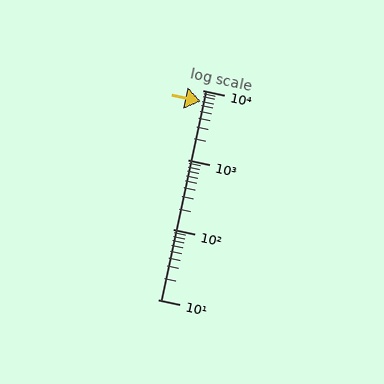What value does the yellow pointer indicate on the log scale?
The pointer indicates approximately 6900.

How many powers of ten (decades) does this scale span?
The scale spans 3 decades, from 10 to 10000.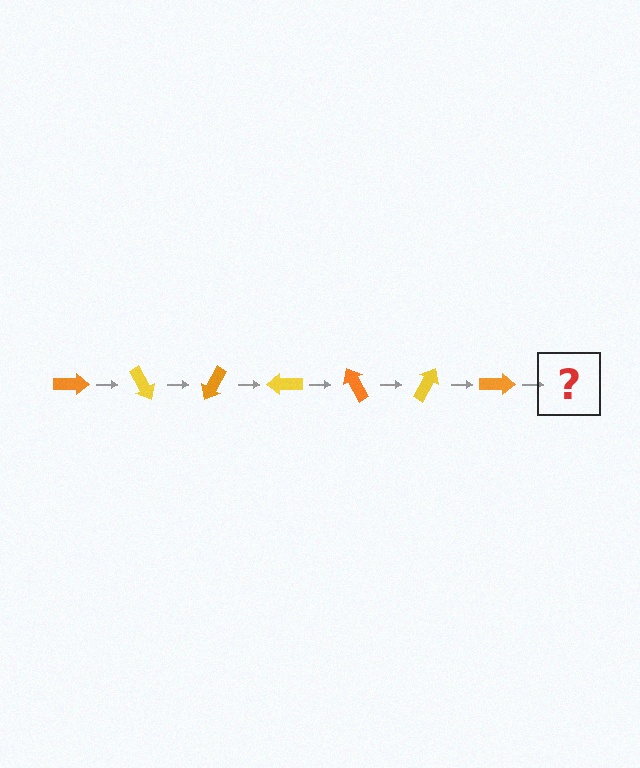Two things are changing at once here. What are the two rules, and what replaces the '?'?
The two rules are that it rotates 60 degrees each step and the color cycles through orange and yellow. The '?' should be a yellow arrow, rotated 420 degrees from the start.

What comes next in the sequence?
The next element should be a yellow arrow, rotated 420 degrees from the start.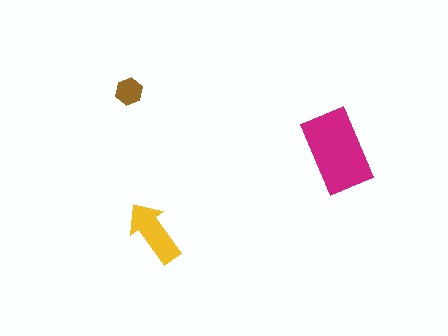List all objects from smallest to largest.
The brown hexagon, the yellow arrow, the magenta rectangle.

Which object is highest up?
The brown hexagon is topmost.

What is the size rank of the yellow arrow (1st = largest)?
2nd.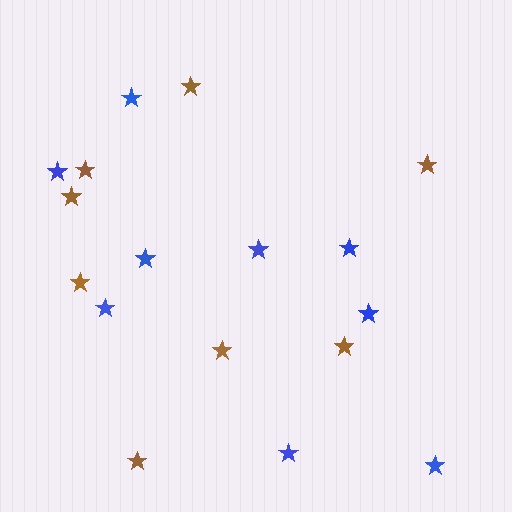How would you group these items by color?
There are 2 groups: one group of blue stars (9) and one group of brown stars (8).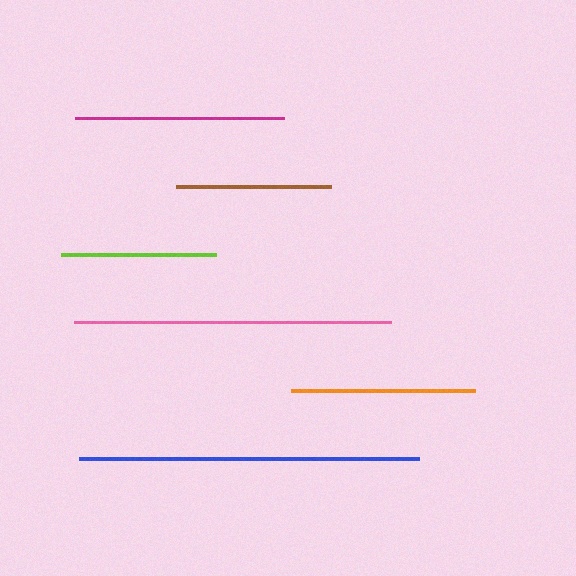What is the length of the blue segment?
The blue segment is approximately 341 pixels long.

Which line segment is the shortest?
The brown line is the shortest at approximately 154 pixels.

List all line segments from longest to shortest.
From longest to shortest: blue, pink, magenta, orange, lime, brown.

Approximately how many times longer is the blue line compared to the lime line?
The blue line is approximately 2.2 times the length of the lime line.